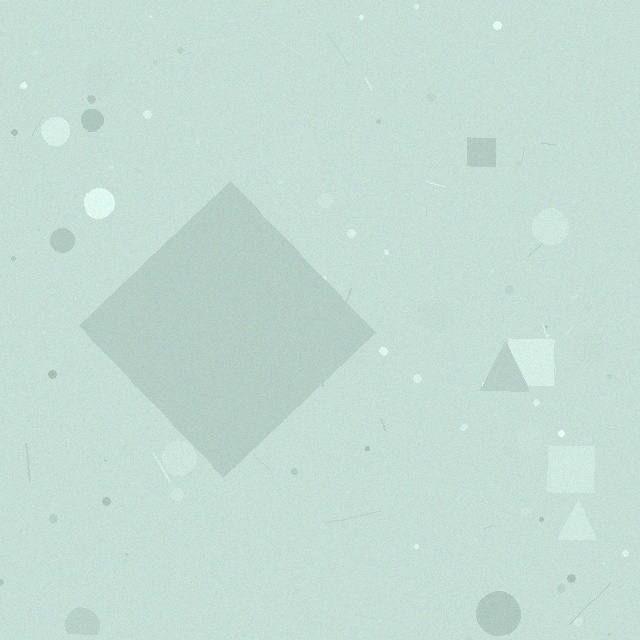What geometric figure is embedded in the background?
A diamond is embedded in the background.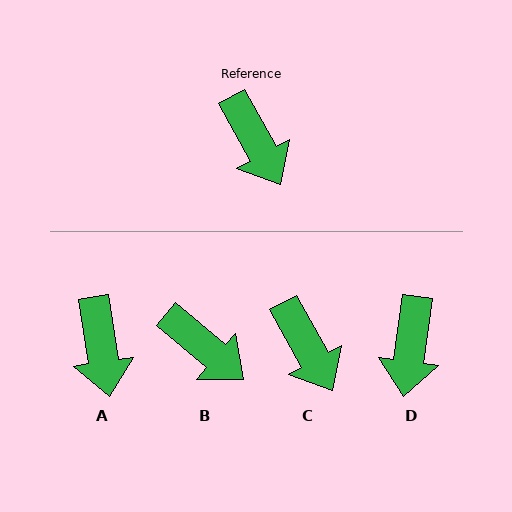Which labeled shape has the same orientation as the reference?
C.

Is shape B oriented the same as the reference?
No, it is off by about 21 degrees.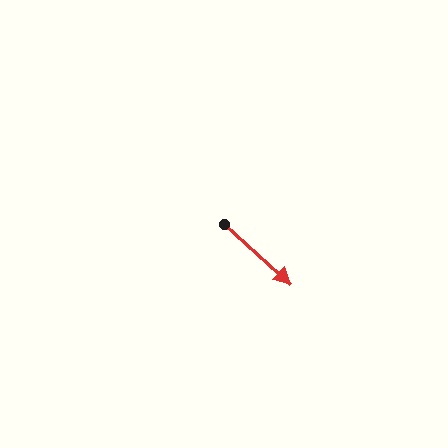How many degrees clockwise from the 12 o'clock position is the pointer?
Approximately 132 degrees.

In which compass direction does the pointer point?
Southeast.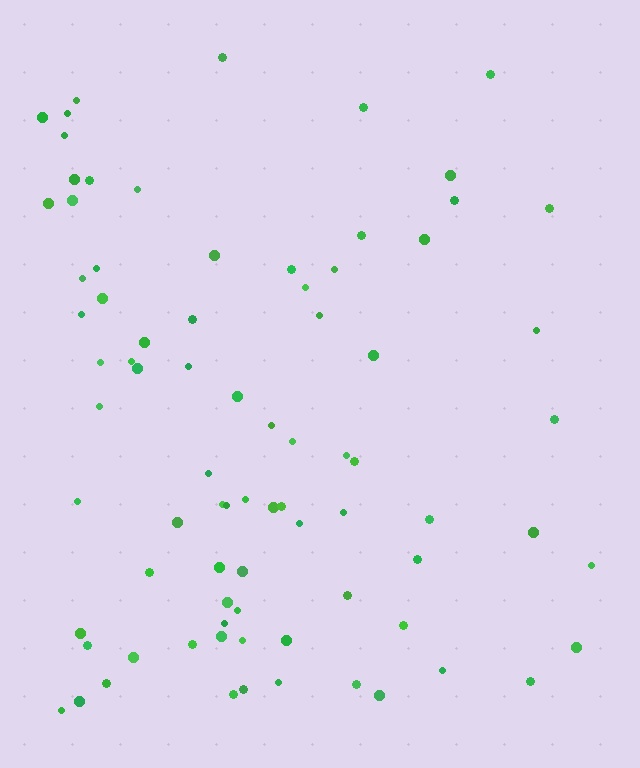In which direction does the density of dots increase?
From right to left, with the left side densest.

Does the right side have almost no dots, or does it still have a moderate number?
Still a moderate number, just noticeably fewer than the left.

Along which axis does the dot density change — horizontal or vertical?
Horizontal.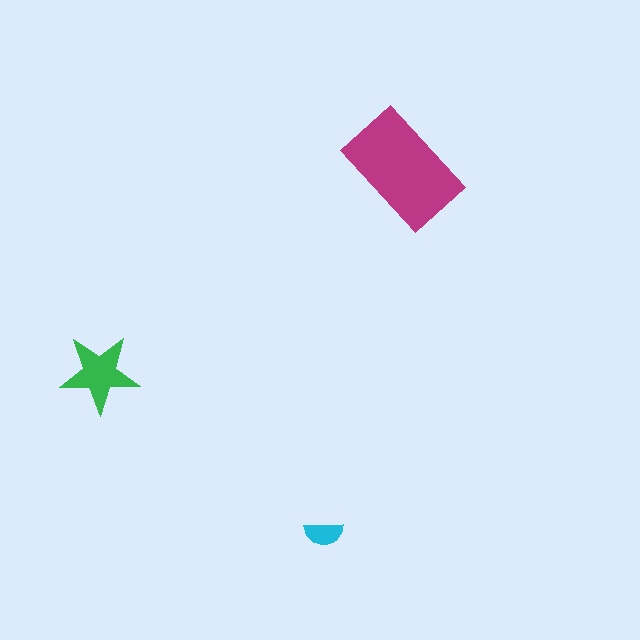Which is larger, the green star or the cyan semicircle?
The green star.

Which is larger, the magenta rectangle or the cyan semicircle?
The magenta rectangle.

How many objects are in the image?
There are 3 objects in the image.